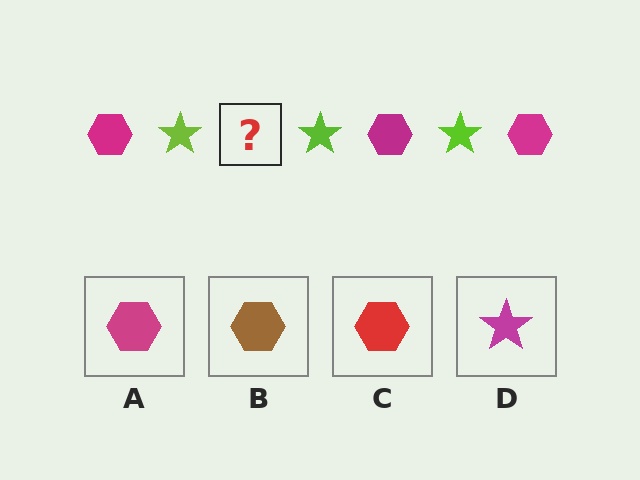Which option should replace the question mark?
Option A.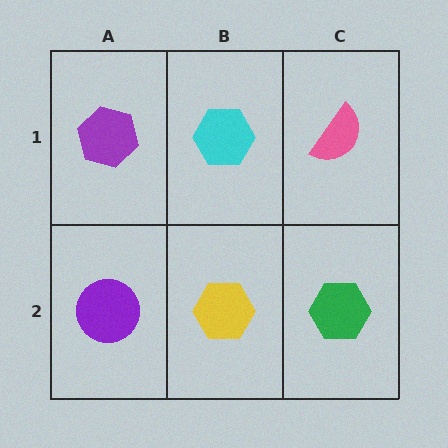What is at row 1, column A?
A purple hexagon.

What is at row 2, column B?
A yellow hexagon.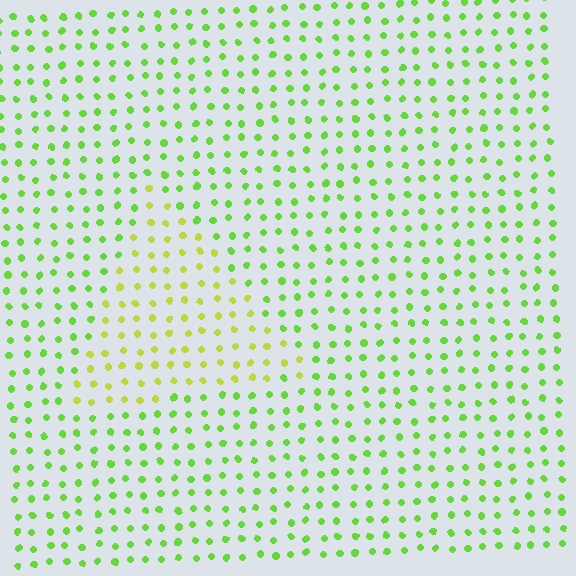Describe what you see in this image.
The image is filled with small lime elements in a uniform arrangement. A triangle-shaped region is visible where the elements are tinted to a slightly different hue, forming a subtle color boundary.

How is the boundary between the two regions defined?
The boundary is defined purely by a slight shift in hue (about 34 degrees). Spacing, size, and orientation are identical on both sides.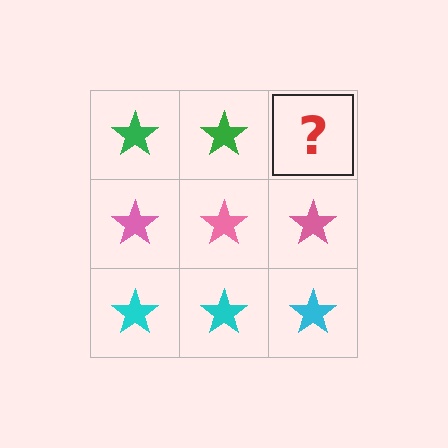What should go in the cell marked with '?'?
The missing cell should contain a green star.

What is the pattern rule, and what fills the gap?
The rule is that each row has a consistent color. The gap should be filled with a green star.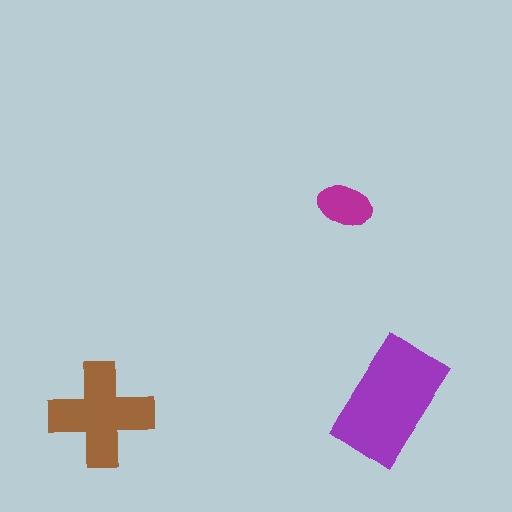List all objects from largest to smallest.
The purple rectangle, the brown cross, the magenta ellipse.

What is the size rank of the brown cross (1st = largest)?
2nd.